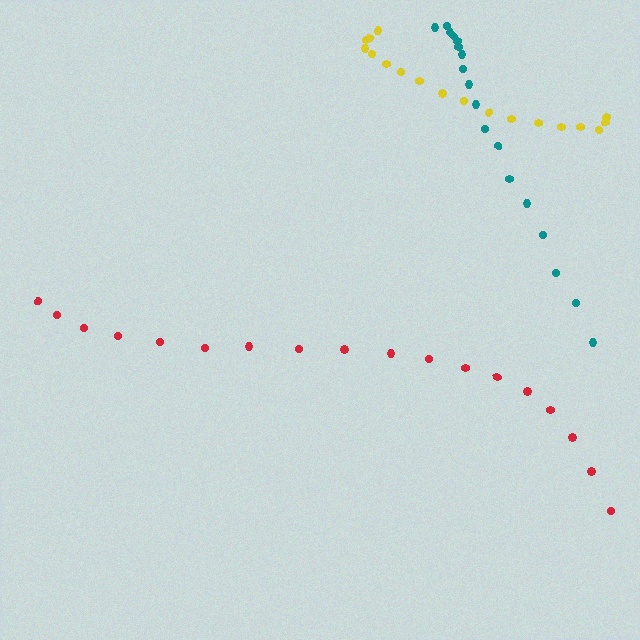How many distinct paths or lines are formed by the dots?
There are 3 distinct paths.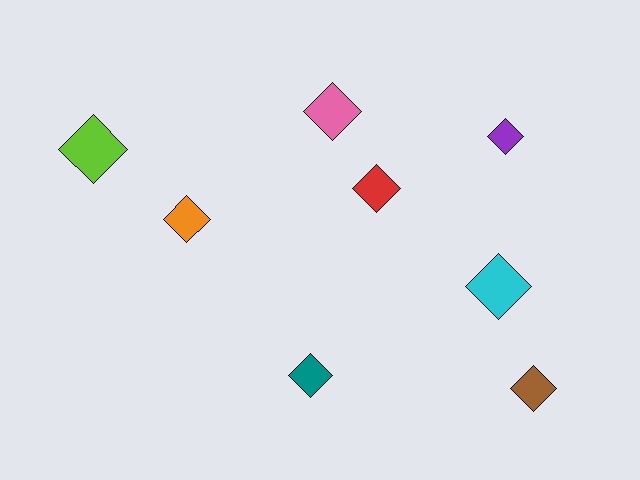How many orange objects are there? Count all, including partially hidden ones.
There is 1 orange object.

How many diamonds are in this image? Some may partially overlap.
There are 8 diamonds.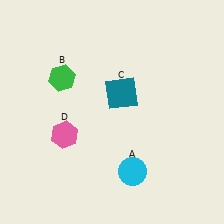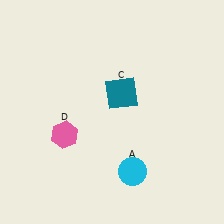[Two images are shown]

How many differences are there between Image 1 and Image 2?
There is 1 difference between the two images.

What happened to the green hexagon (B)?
The green hexagon (B) was removed in Image 2. It was in the top-left area of Image 1.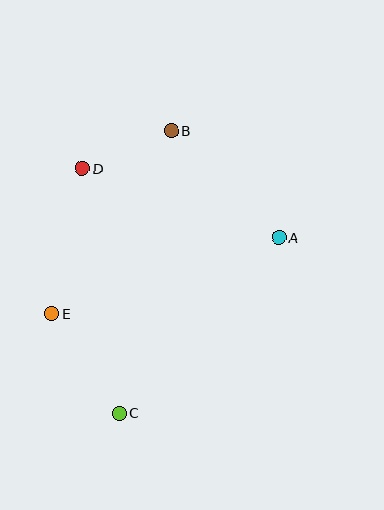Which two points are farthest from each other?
Points B and C are farthest from each other.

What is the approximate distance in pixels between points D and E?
The distance between D and E is approximately 148 pixels.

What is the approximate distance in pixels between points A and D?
The distance between A and D is approximately 208 pixels.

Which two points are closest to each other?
Points B and D are closest to each other.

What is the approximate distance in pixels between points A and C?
The distance between A and C is approximately 237 pixels.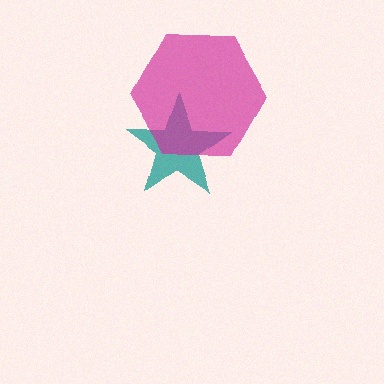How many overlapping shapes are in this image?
There are 2 overlapping shapes in the image.